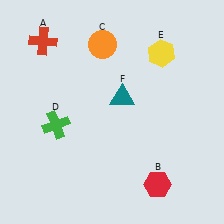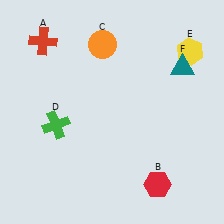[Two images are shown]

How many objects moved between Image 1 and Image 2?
2 objects moved between the two images.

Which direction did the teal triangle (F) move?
The teal triangle (F) moved right.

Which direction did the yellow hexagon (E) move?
The yellow hexagon (E) moved right.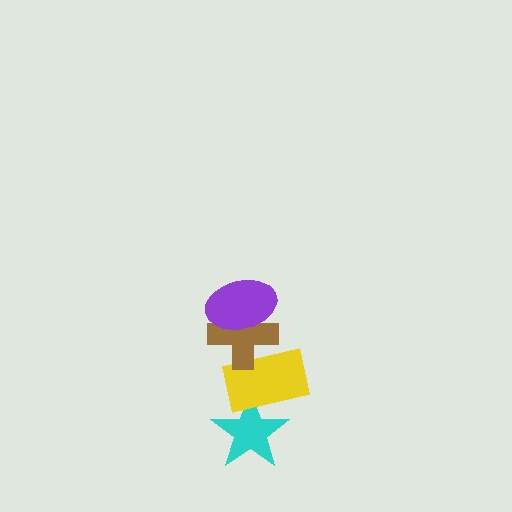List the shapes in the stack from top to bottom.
From top to bottom: the purple ellipse, the brown cross, the yellow rectangle, the cyan star.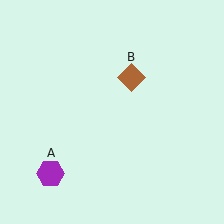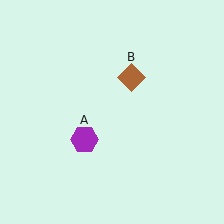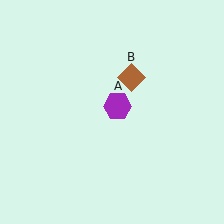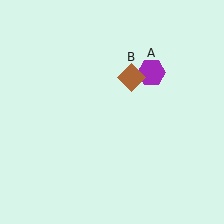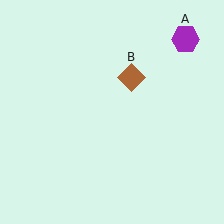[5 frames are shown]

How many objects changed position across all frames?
1 object changed position: purple hexagon (object A).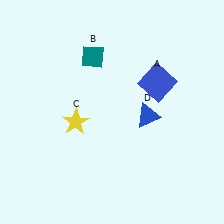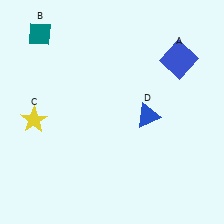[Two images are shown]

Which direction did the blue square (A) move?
The blue square (A) moved up.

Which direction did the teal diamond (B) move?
The teal diamond (B) moved left.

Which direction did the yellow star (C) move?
The yellow star (C) moved left.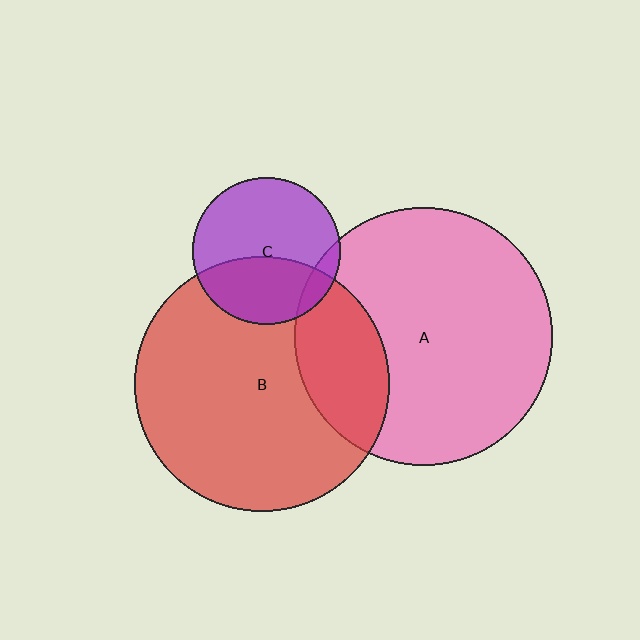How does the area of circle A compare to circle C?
Approximately 3.0 times.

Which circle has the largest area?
Circle A (pink).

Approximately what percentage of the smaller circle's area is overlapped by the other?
Approximately 25%.